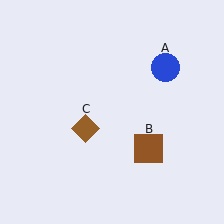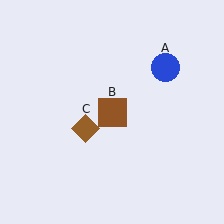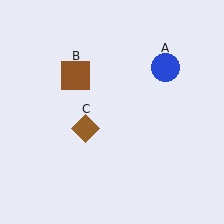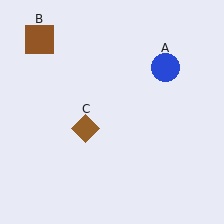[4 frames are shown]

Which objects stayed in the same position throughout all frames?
Blue circle (object A) and brown diamond (object C) remained stationary.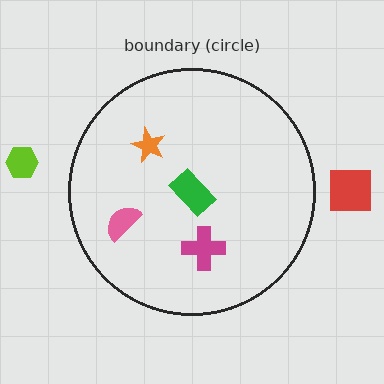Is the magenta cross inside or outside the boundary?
Inside.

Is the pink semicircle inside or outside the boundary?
Inside.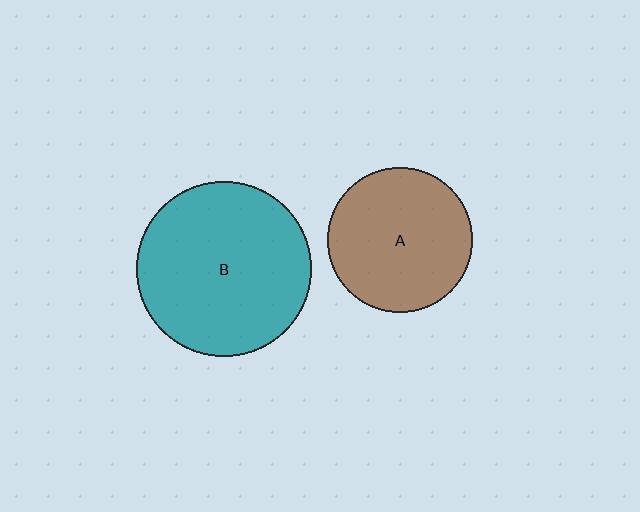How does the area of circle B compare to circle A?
Approximately 1.5 times.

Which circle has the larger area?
Circle B (teal).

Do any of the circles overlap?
No, none of the circles overlap.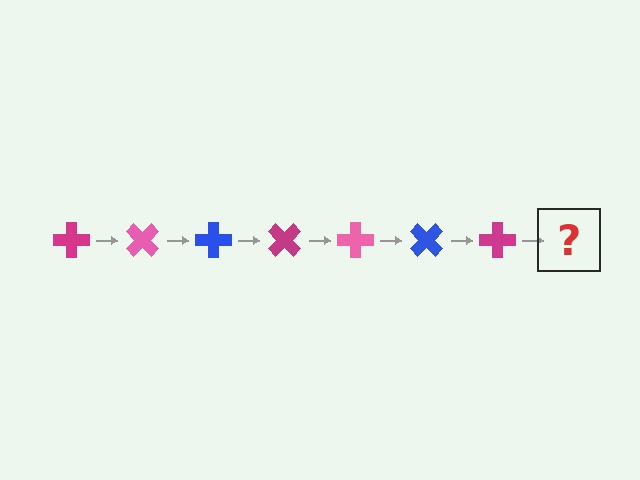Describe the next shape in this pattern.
It should be a pink cross, rotated 315 degrees from the start.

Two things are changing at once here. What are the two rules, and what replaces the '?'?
The two rules are that it rotates 45 degrees each step and the color cycles through magenta, pink, and blue. The '?' should be a pink cross, rotated 315 degrees from the start.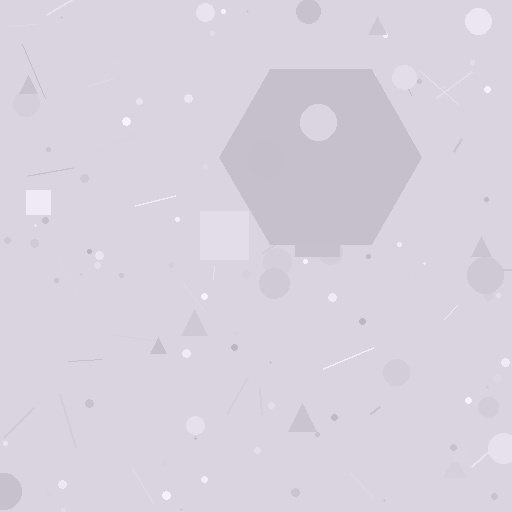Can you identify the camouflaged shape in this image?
The camouflaged shape is a hexagon.